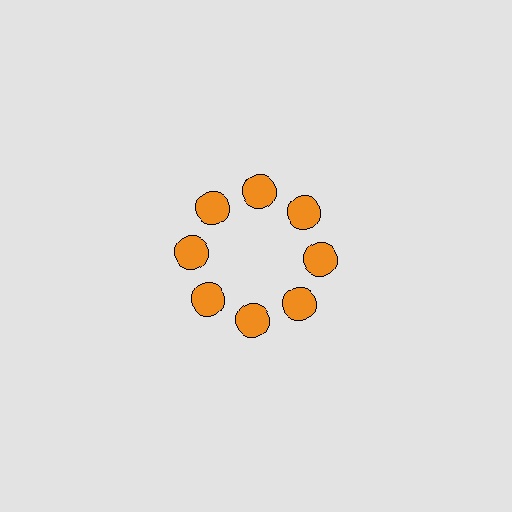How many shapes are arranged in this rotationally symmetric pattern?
There are 8 shapes, arranged in 8 groups of 1.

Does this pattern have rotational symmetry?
Yes, this pattern has 8-fold rotational symmetry. It looks the same after rotating 45 degrees around the center.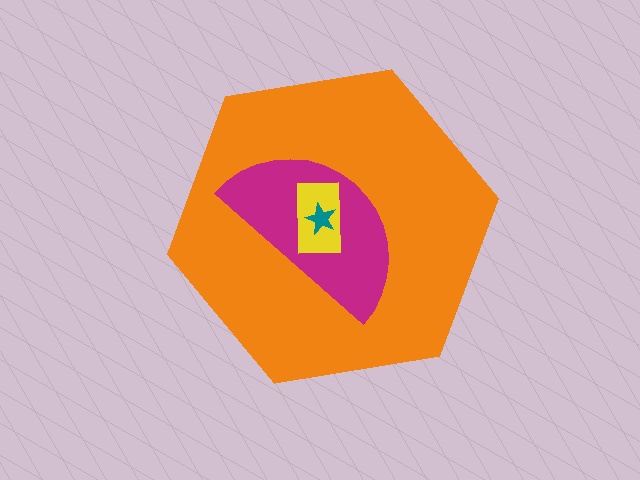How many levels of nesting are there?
4.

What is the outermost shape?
The orange hexagon.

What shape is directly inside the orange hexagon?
The magenta semicircle.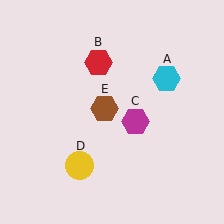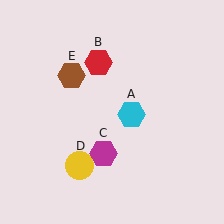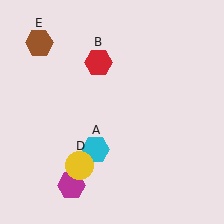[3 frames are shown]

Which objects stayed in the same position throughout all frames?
Red hexagon (object B) and yellow circle (object D) remained stationary.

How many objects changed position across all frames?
3 objects changed position: cyan hexagon (object A), magenta hexagon (object C), brown hexagon (object E).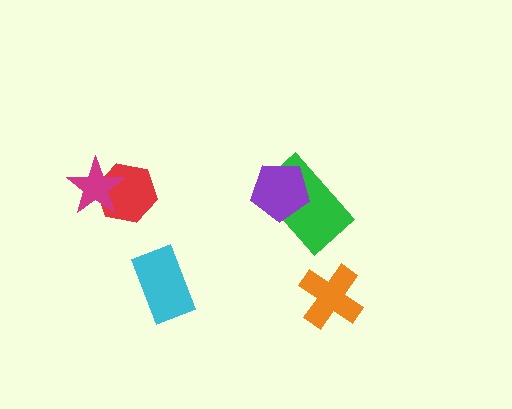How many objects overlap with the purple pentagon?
1 object overlaps with the purple pentagon.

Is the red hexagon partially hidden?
Yes, it is partially covered by another shape.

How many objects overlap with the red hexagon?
1 object overlaps with the red hexagon.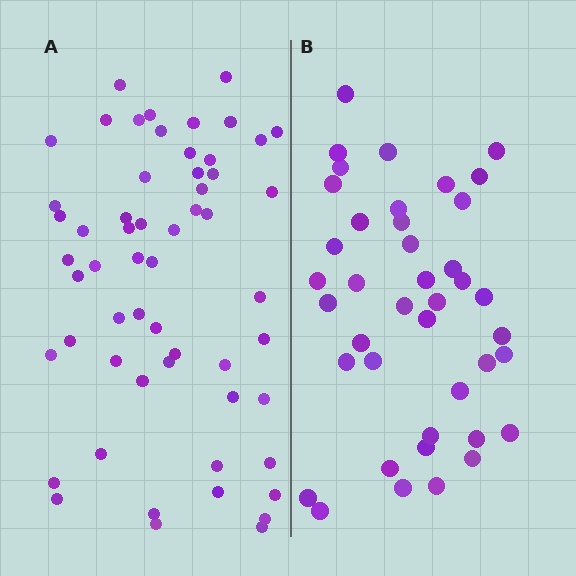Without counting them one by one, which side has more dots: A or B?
Region A (the left region) has more dots.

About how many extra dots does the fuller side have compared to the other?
Region A has approximately 15 more dots than region B.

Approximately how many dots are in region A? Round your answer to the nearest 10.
About 60 dots. (The exact count is 57, which rounds to 60.)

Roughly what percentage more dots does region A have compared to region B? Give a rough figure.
About 40% more.